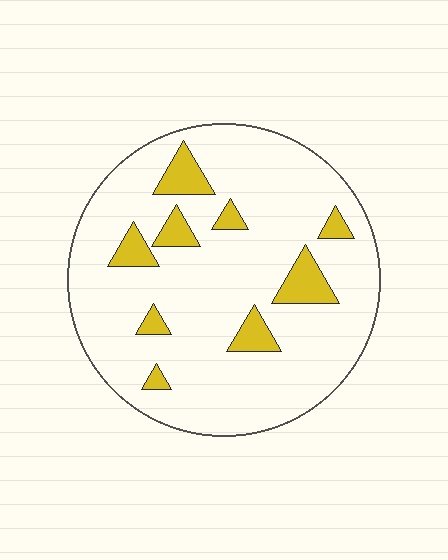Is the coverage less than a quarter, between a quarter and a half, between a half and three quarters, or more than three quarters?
Less than a quarter.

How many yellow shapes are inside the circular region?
9.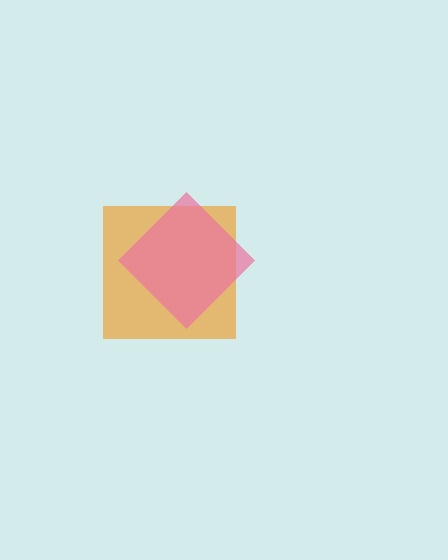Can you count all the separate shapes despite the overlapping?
Yes, there are 2 separate shapes.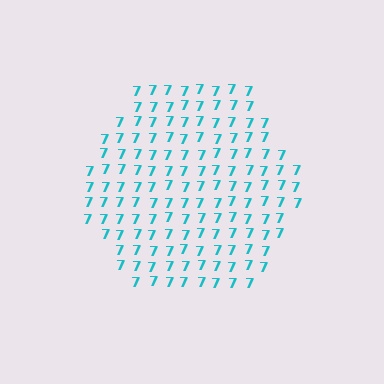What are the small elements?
The small elements are digit 7's.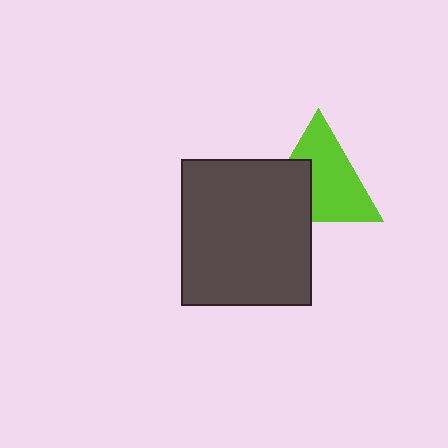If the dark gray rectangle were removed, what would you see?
You would see the complete lime triangle.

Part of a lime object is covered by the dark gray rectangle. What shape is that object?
It is a triangle.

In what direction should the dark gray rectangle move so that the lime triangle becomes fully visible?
The dark gray rectangle should move toward the lower-left. That is the shortest direction to clear the overlap and leave the lime triangle fully visible.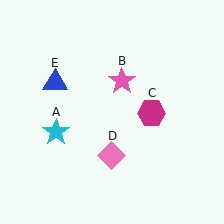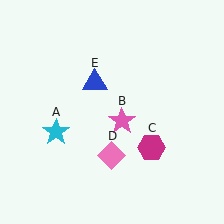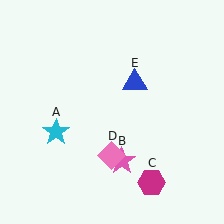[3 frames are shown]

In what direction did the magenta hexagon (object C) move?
The magenta hexagon (object C) moved down.